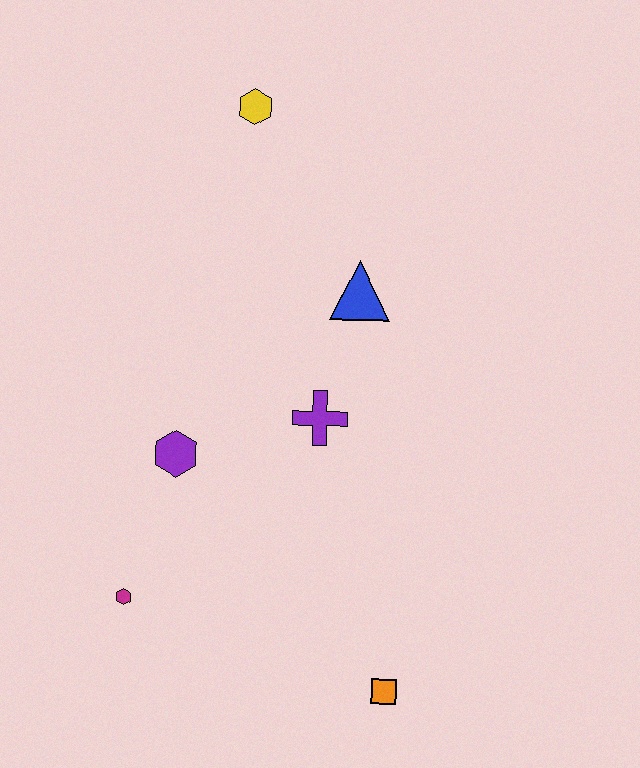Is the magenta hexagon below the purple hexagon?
Yes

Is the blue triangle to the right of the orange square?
No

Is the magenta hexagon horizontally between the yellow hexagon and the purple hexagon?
No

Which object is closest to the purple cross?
The blue triangle is closest to the purple cross.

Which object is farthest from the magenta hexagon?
The yellow hexagon is farthest from the magenta hexagon.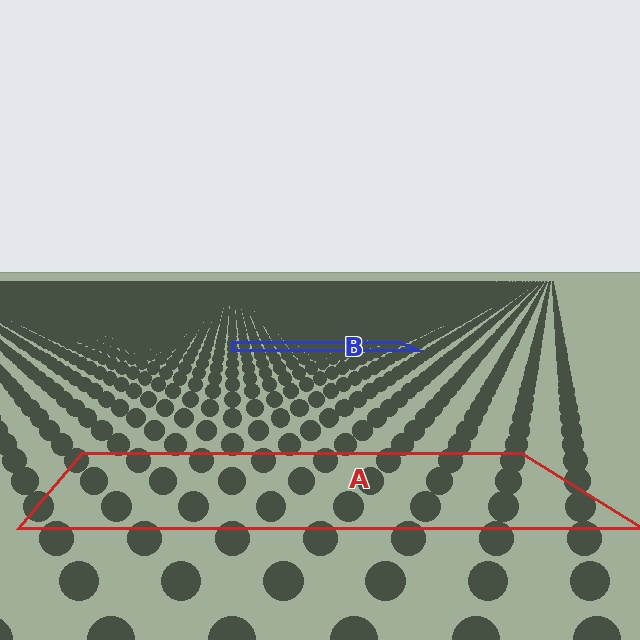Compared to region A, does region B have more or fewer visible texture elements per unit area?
Region B has more texture elements per unit area — they are packed more densely because it is farther away.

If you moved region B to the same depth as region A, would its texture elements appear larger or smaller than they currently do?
They would appear larger. At a closer depth, the same texture elements are projected at a bigger on-screen size.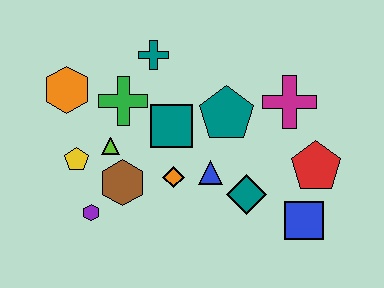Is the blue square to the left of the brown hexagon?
No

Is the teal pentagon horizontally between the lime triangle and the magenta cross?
Yes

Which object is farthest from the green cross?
The blue square is farthest from the green cross.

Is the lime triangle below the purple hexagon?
No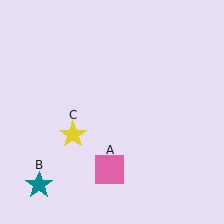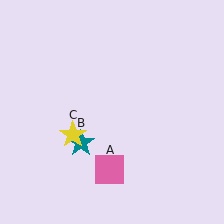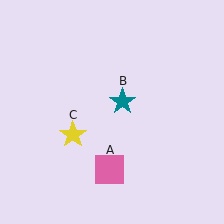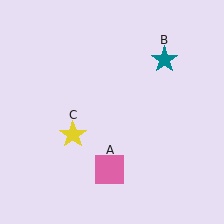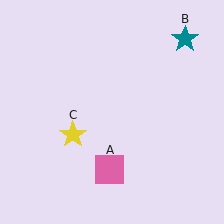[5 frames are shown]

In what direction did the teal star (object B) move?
The teal star (object B) moved up and to the right.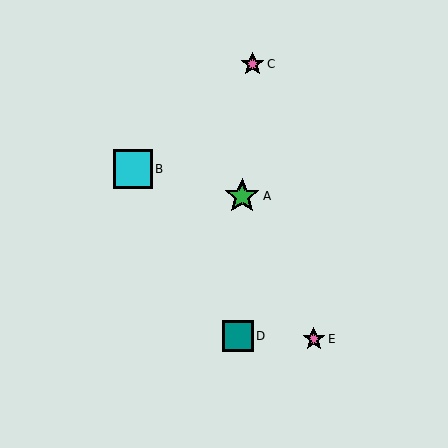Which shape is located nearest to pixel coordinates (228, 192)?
The green star (labeled A) at (242, 196) is nearest to that location.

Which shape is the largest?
The cyan square (labeled B) is the largest.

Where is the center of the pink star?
The center of the pink star is at (253, 64).